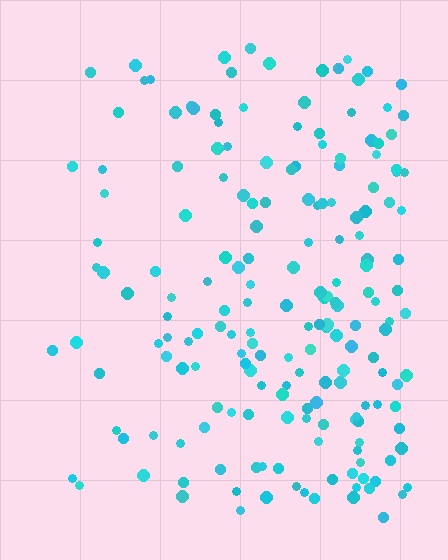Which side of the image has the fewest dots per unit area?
The left.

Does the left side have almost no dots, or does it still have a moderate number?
Still a moderate number, just noticeably fewer than the right.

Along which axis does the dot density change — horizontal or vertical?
Horizontal.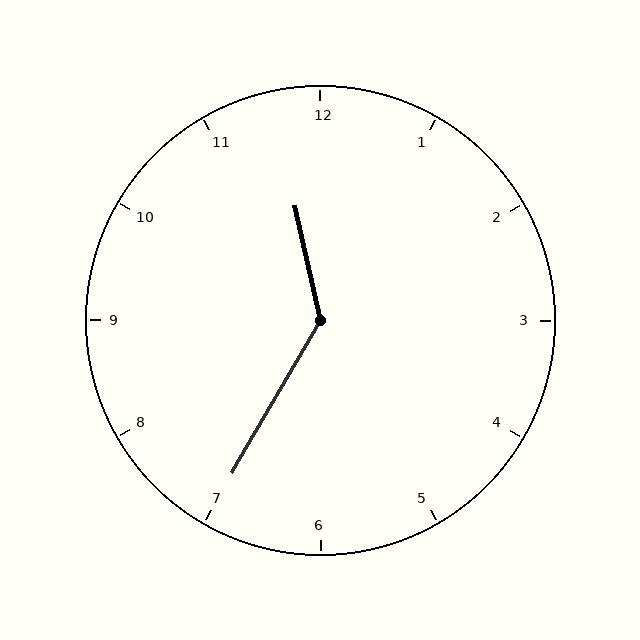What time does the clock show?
11:35.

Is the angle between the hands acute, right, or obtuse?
It is obtuse.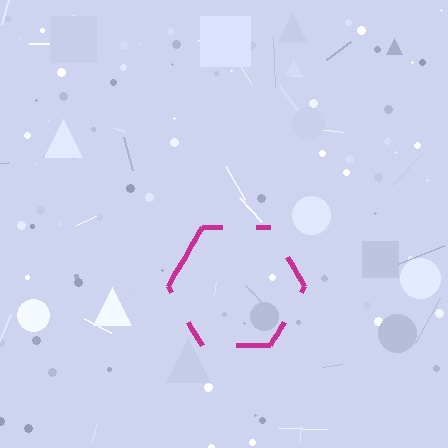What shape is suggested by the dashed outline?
The dashed outline suggests a hexagon.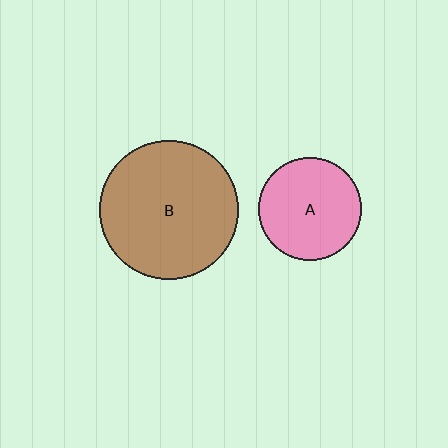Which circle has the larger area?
Circle B (brown).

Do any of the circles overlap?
No, none of the circles overlap.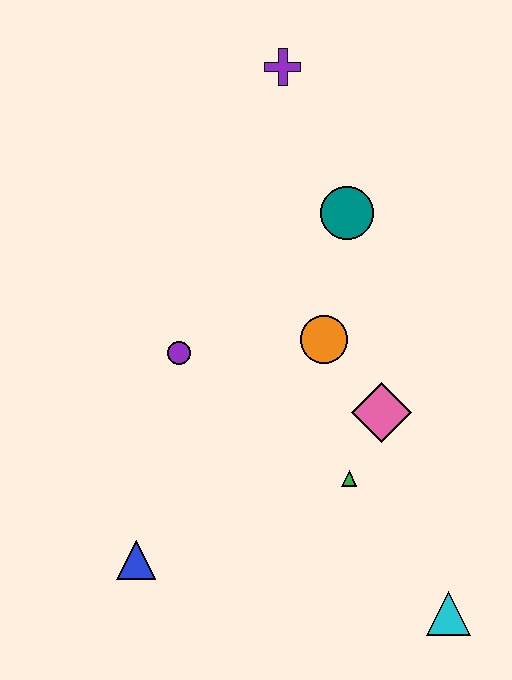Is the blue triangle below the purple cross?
Yes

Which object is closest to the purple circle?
The orange circle is closest to the purple circle.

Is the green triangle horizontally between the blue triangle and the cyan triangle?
Yes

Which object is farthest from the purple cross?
The cyan triangle is farthest from the purple cross.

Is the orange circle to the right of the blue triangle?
Yes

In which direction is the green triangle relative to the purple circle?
The green triangle is to the right of the purple circle.